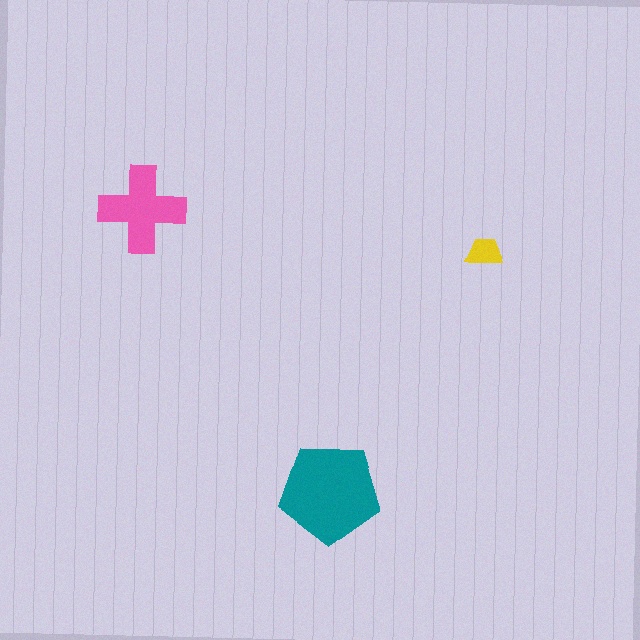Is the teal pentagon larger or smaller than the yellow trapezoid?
Larger.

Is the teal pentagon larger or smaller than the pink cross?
Larger.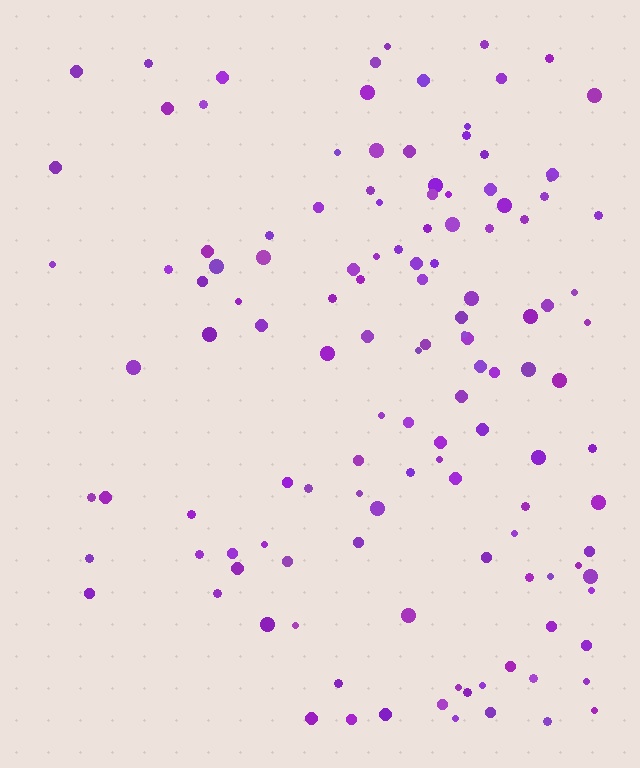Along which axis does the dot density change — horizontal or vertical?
Horizontal.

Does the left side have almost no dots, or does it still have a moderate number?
Still a moderate number, just noticeably fewer than the right.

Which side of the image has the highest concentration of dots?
The right.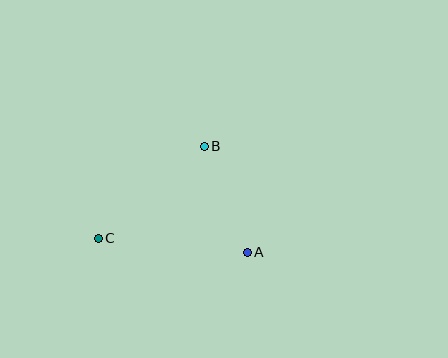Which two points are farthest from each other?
Points A and C are farthest from each other.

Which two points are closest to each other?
Points A and B are closest to each other.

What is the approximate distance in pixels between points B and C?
The distance between B and C is approximately 140 pixels.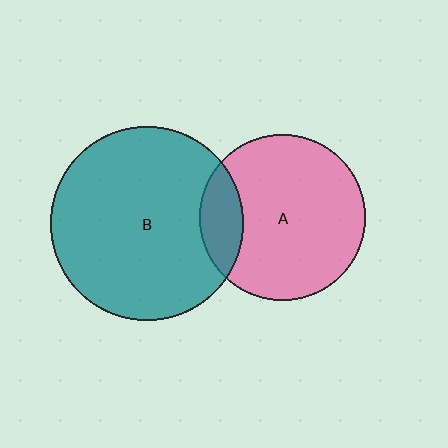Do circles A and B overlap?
Yes.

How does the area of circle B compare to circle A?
Approximately 1.4 times.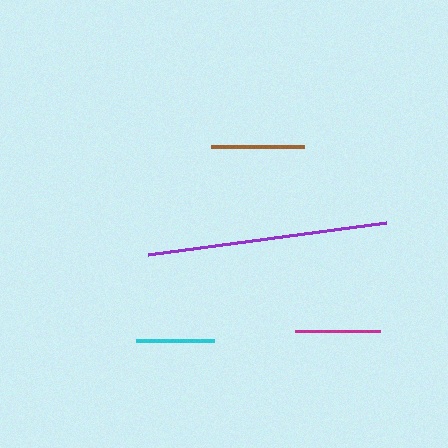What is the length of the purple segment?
The purple segment is approximately 240 pixels long.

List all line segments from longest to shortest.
From longest to shortest: purple, brown, magenta, cyan.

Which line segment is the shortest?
The cyan line is the shortest at approximately 78 pixels.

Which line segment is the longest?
The purple line is the longest at approximately 240 pixels.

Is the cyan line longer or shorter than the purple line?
The purple line is longer than the cyan line.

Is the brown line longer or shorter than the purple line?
The purple line is longer than the brown line.